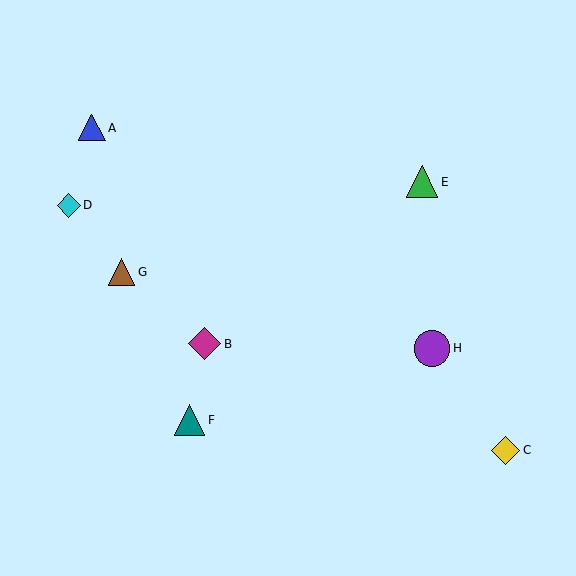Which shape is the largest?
The purple circle (labeled H) is the largest.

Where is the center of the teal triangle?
The center of the teal triangle is at (190, 420).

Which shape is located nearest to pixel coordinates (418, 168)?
The green triangle (labeled E) at (422, 182) is nearest to that location.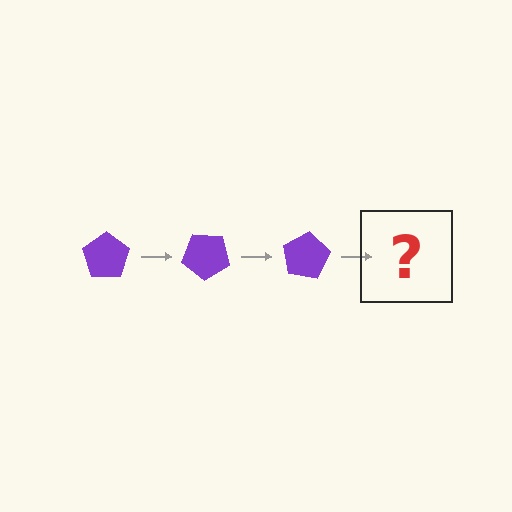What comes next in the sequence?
The next element should be a purple pentagon rotated 120 degrees.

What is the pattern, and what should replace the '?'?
The pattern is that the pentagon rotates 40 degrees each step. The '?' should be a purple pentagon rotated 120 degrees.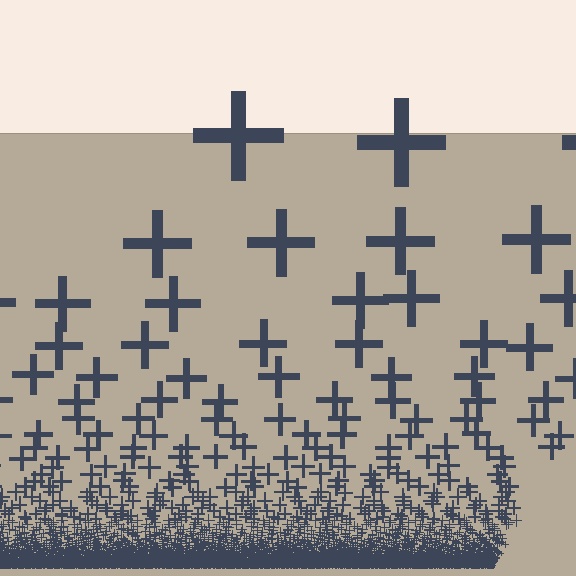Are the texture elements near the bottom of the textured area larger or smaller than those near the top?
Smaller. The gradient is inverted — elements near the bottom are smaller and denser.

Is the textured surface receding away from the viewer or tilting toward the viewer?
The surface appears to tilt toward the viewer. Texture elements get larger and sparser toward the top.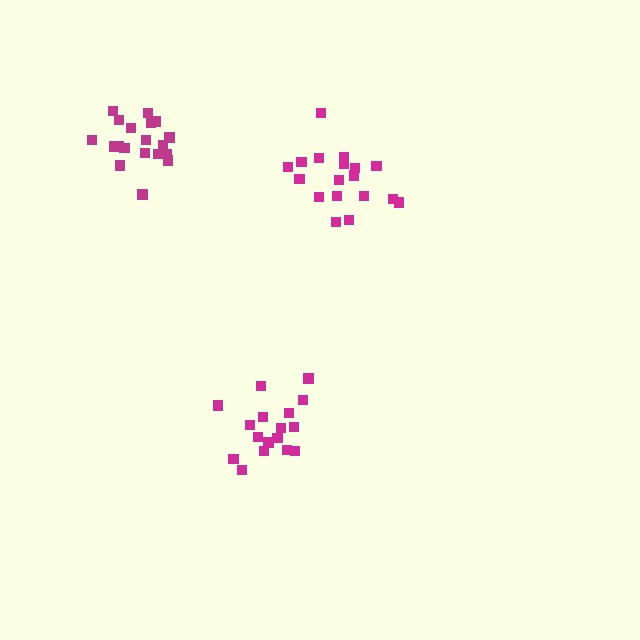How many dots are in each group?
Group 1: 18 dots, Group 2: 17 dots, Group 3: 19 dots (54 total).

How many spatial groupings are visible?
There are 3 spatial groupings.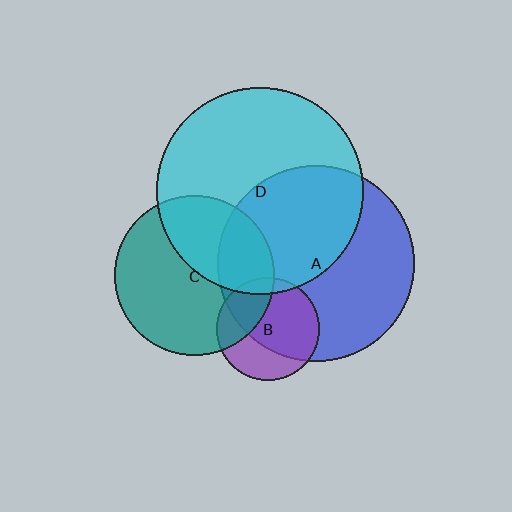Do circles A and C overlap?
Yes.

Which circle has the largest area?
Circle D (cyan).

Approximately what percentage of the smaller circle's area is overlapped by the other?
Approximately 25%.